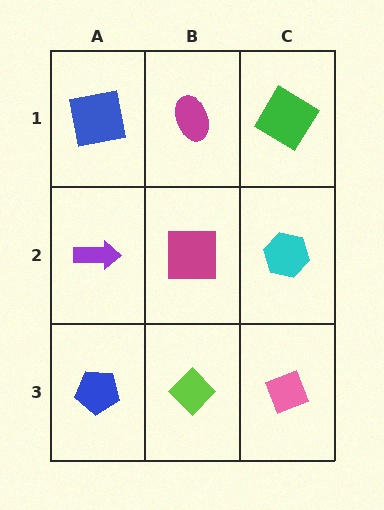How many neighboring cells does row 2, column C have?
3.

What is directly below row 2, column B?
A lime diamond.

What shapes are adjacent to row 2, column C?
A green diamond (row 1, column C), a pink diamond (row 3, column C), a magenta square (row 2, column B).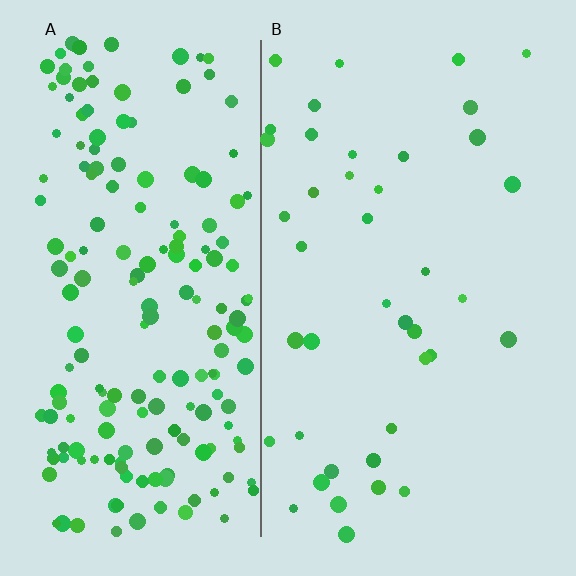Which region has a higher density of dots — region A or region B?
A (the left).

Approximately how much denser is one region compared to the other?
Approximately 4.5× — region A over region B.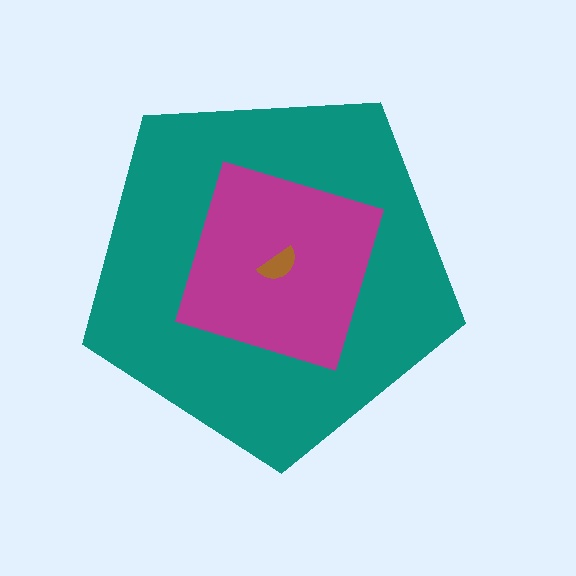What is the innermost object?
The brown semicircle.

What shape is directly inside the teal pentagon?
The magenta square.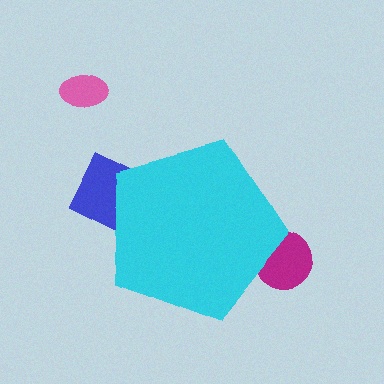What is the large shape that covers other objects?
A cyan pentagon.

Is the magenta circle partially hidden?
Yes, the magenta circle is partially hidden behind the cyan pentagon.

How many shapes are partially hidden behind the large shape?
2 shapes are partially hidden.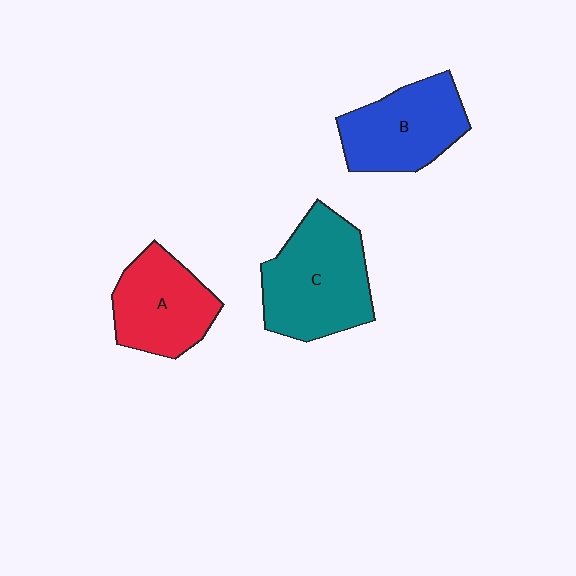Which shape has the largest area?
Shape C (teal).